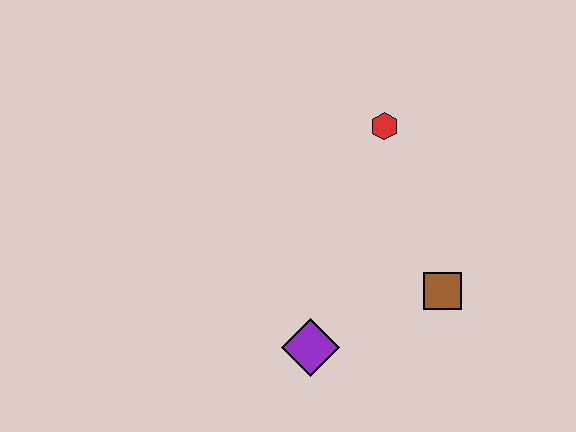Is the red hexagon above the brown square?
Yes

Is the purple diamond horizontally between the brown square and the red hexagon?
No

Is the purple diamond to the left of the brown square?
Yes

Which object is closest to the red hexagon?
The brown square is closest to the red hexagon.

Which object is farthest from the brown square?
The red hexagon is farthest from the brown square.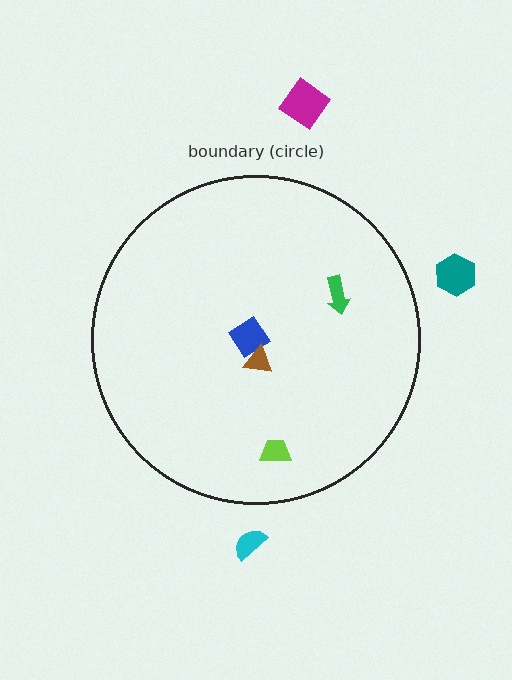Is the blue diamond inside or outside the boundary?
Inside.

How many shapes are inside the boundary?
4 inside, 3 outside.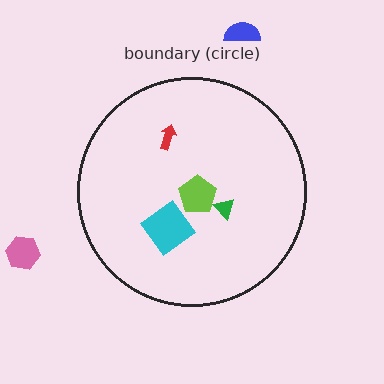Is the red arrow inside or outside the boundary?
Inside.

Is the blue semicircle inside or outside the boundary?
Outside.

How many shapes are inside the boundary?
4 inside, 2 outside.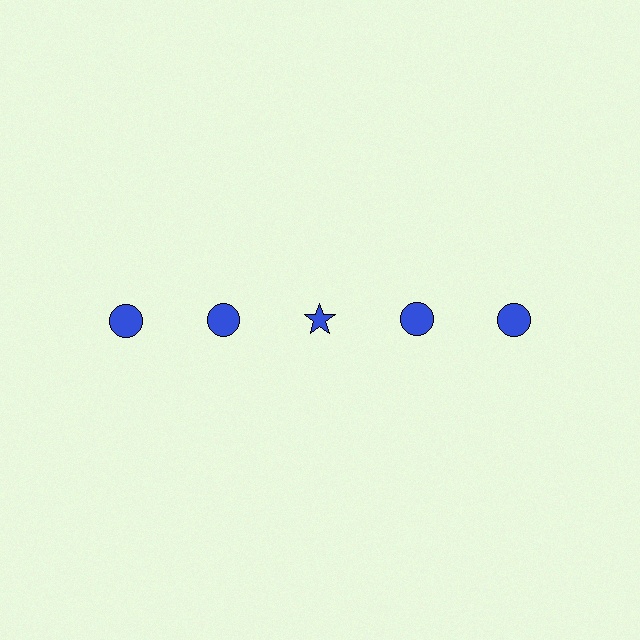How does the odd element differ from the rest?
It has a different shape: star instead of circle.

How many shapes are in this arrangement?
There are 5 shapes arranged in a grid pattern.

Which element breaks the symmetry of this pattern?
The blue star in the top row, center column breaks the symmetry. All other shapes are blue circles.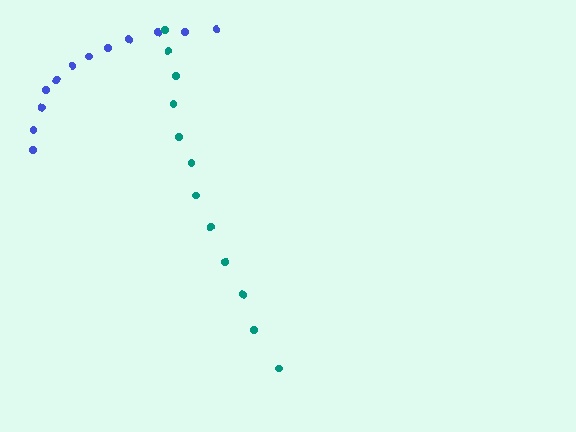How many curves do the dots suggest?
There are 2 distinct paths.